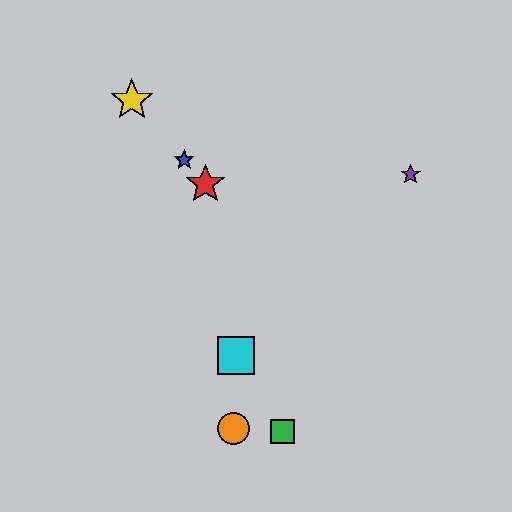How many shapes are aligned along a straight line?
3 shapes (the red star, the blue star, the yellow star) are aligned along a straight line.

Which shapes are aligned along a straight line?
The red star, the blue star, the yellow star are aligned along a straight line.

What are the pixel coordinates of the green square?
The green square is at (282, 432).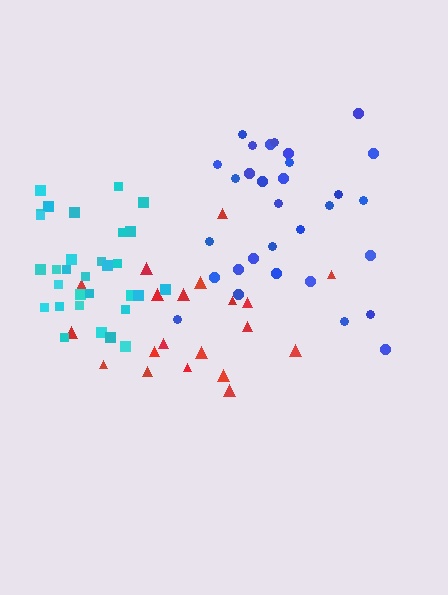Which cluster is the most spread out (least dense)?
Red.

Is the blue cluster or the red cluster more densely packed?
Blue.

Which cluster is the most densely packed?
Cyan.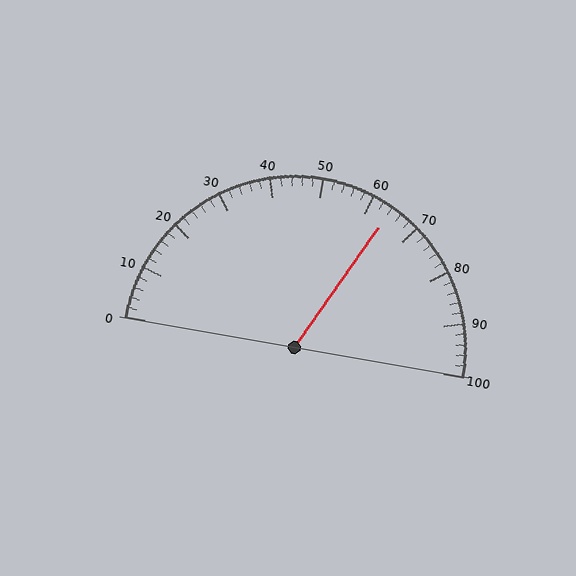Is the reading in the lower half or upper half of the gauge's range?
The reading is in the upper half of the range (0 to 100).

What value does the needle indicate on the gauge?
The needle indicates approximately 64.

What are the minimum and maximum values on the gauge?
The gauge ranges from 0 to 100.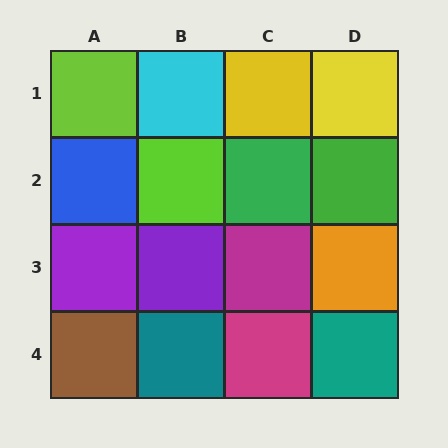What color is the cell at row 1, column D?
Yellow.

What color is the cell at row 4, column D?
Teal.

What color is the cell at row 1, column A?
Lime.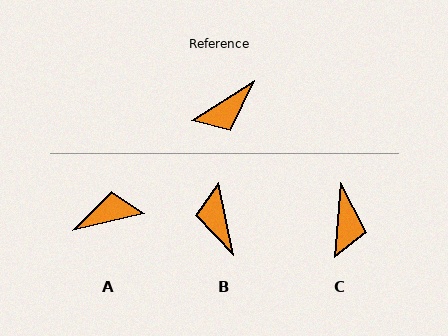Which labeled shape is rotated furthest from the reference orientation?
A, about 160 degrees away.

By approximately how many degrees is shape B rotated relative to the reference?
Approximately 110 degrees clockwise.